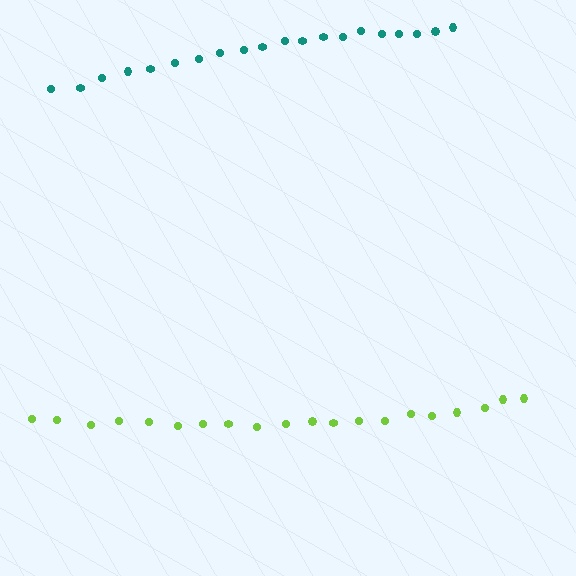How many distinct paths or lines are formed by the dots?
There are 2 distinct paths.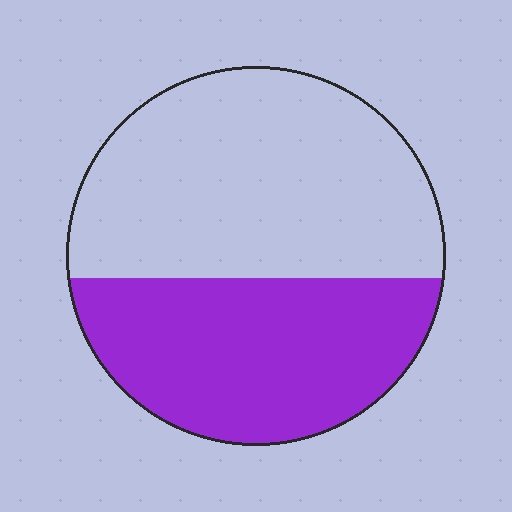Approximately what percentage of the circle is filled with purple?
Approximately 45%.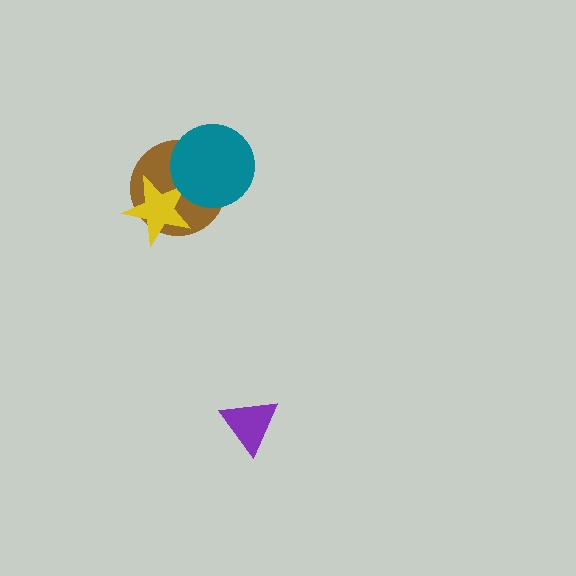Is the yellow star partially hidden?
Yes, it is partially covered by another shape.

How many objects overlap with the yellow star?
2 objects overlap with the yellow star.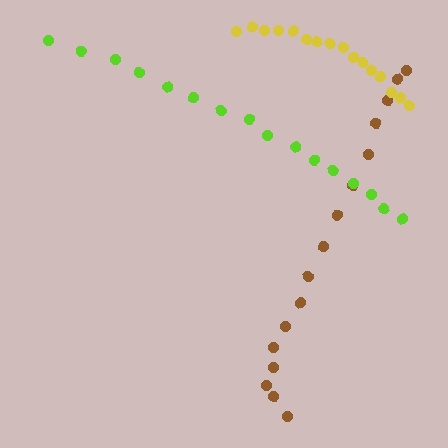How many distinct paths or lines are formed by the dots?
There are 3 distinct paths.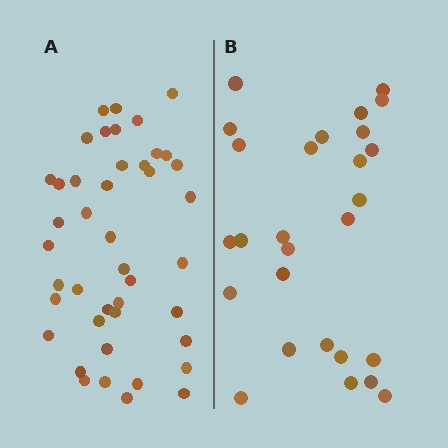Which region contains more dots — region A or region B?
Region A (the left region) has more dots.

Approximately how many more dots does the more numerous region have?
Region A has approximately 15 more dots than region B.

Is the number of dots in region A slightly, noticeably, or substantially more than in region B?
Region A has substantially more. The ratio is roughly 1.6 to 1.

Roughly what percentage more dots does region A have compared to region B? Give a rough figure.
About 60% more.